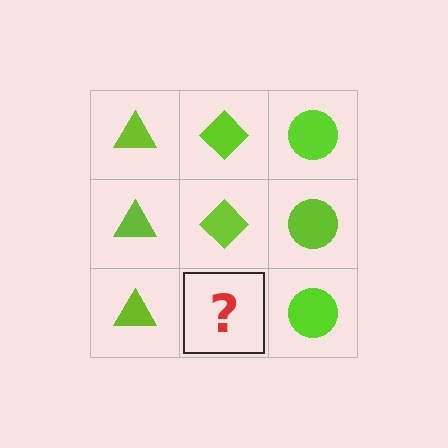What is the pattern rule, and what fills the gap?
The rule is that each column has a consistent shape. The gap should be filled with a lime diamond.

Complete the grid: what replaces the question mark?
The question mark should be replaced with a lime diamond.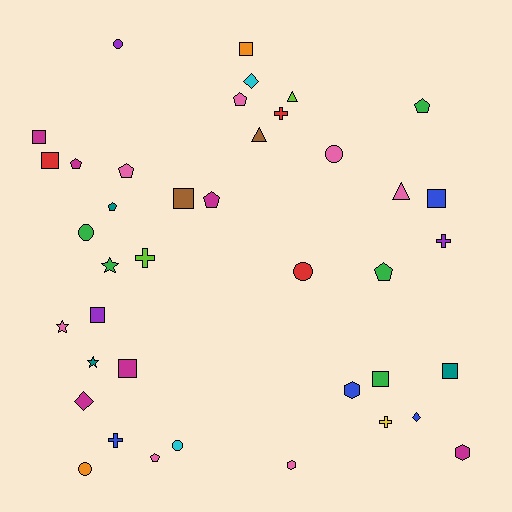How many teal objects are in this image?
There are 3 teal objects.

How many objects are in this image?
There are 40 objects.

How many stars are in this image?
There are 3 stars.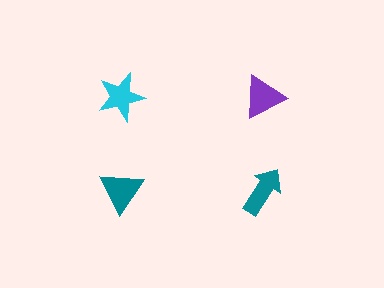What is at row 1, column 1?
A cyan star.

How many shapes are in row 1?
2 shapes.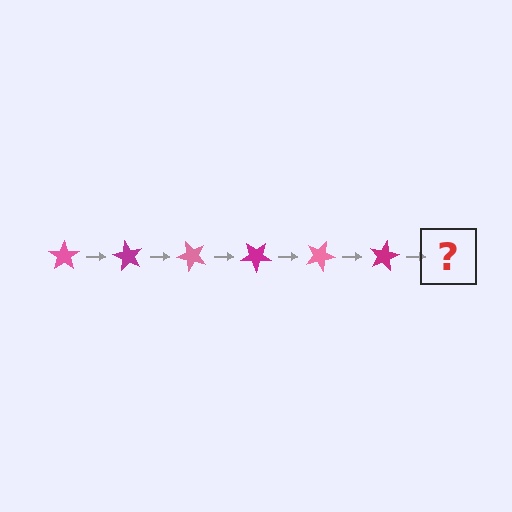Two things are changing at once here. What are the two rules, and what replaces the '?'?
The two rules are that it rotates 60 degrees each step and the color cycles through pink and magenta. The '?' should be a pink star, rotated 360 degrees from the start.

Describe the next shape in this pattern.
It should be a pink star, rotated 360 degrees from the start.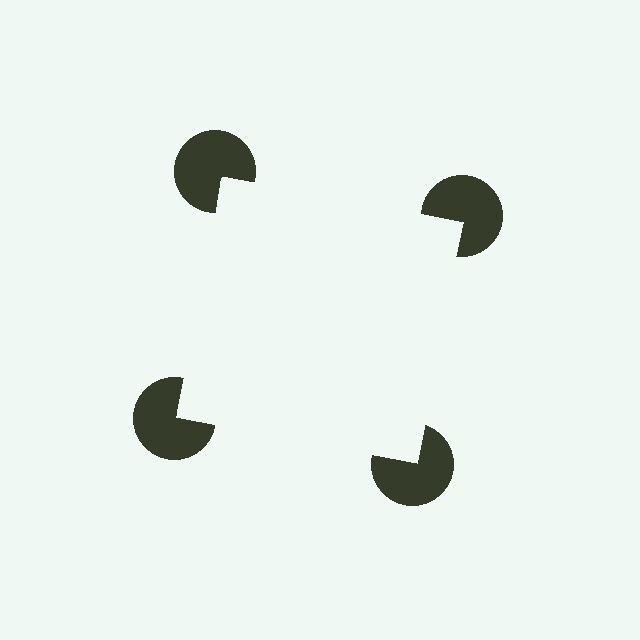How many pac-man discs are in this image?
There are 4 — one at each vertex of the illusory square.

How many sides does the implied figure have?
4 sides.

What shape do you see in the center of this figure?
An illusory square — its edges are inferred from the aligned wedge cuts in the pac-man discs, not physically drawn.